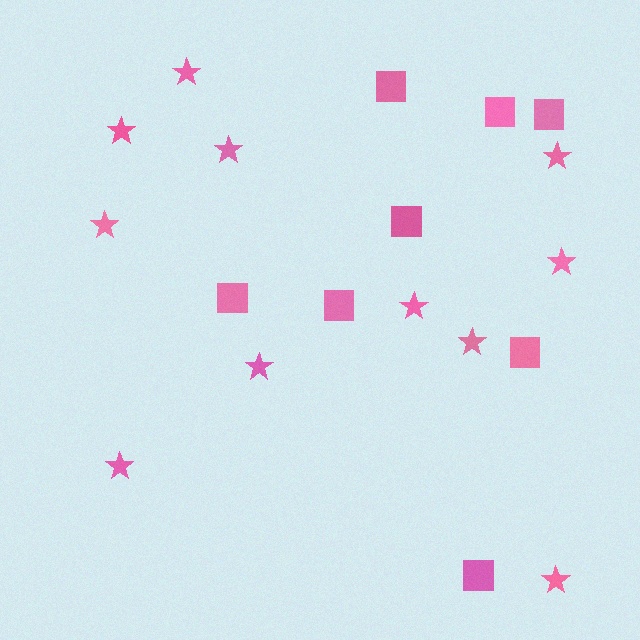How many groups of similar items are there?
There are 2 groups: one group of squares (8) and one group of stars (11).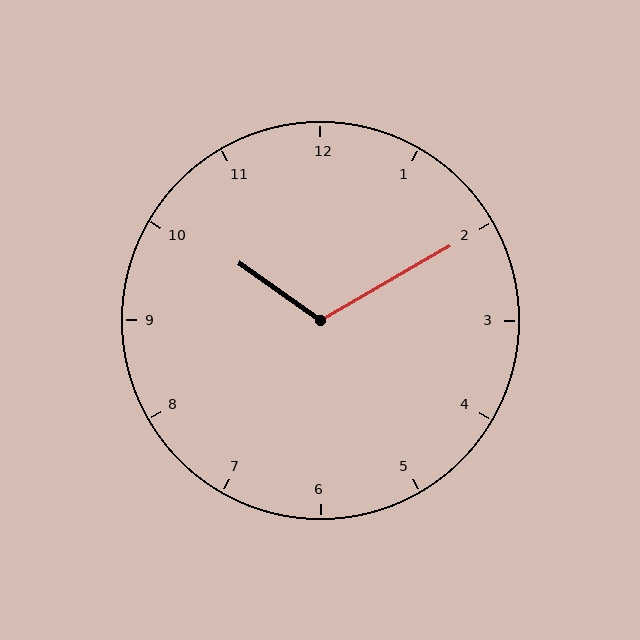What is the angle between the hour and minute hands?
Approximately 115 degrees.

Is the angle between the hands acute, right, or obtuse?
It is obtuse.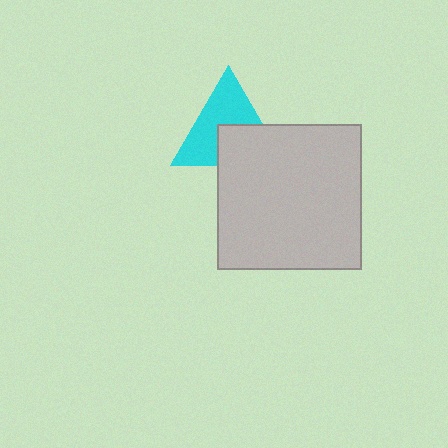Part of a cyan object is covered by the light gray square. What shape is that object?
It is a triangle.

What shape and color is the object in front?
The object in front is a light gray square.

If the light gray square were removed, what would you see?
You would see the complete cyan triangle.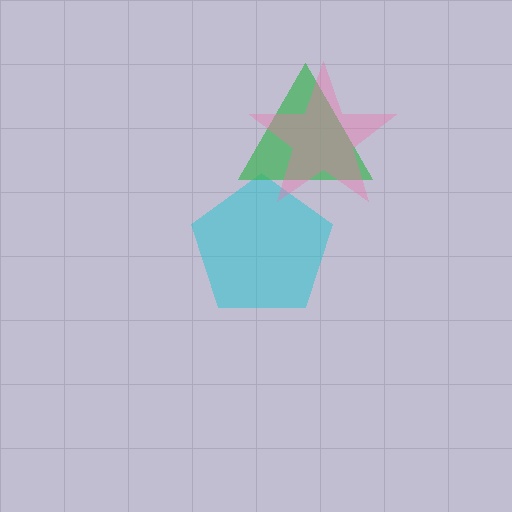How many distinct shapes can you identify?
There are 3 distinct shapes: a cyan pentagon, a green triangle, a pink star.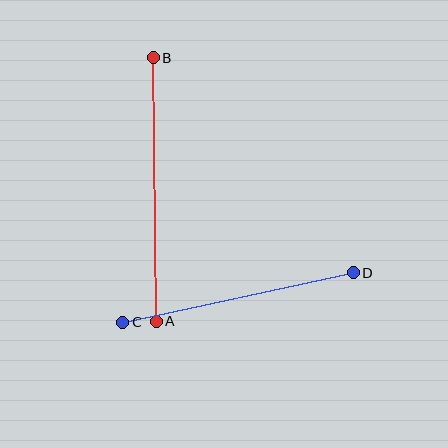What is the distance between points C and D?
The distance is approximately 236 pixels.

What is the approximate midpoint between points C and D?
The midpoint is at approximately (238, 297) pixels.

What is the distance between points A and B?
The distance is approximately 264 pixels.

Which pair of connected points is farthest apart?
Points A and B are farthest apart.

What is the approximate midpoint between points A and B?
The midpoint is at approximately (155, 190) pixels.